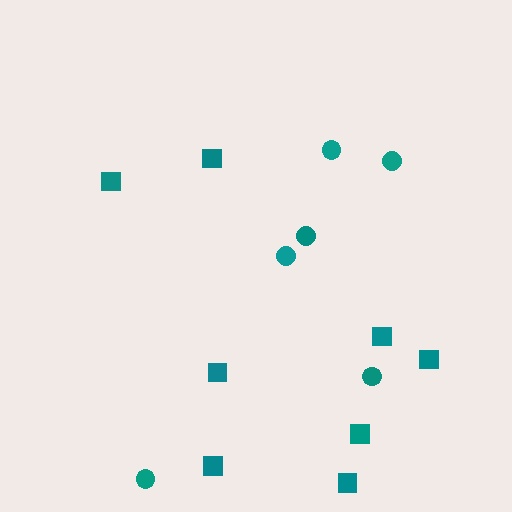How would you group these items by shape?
There are 2 groups: one group of squares (8) and one group of circles (6).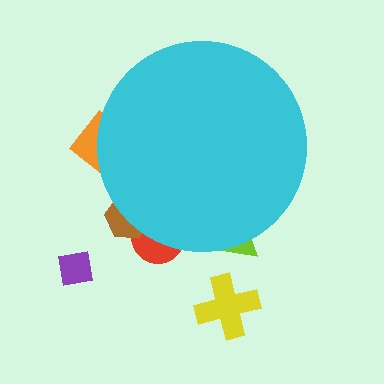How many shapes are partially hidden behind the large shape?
4 shapes are partially hidden.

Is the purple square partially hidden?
No, the purple square is fully visible.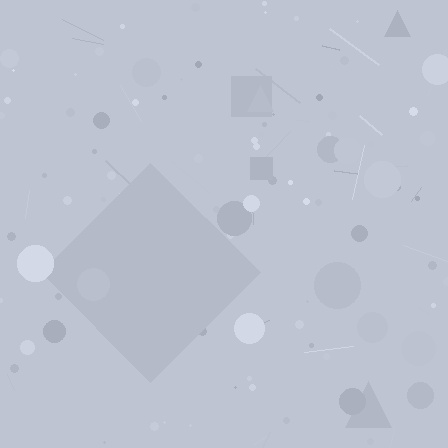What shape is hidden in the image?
A diamond is hidden in the image.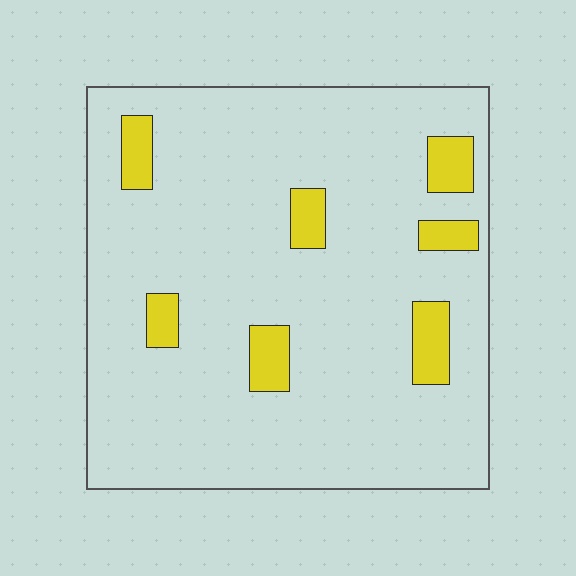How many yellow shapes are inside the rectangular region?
7.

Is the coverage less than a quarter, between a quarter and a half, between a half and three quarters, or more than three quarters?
Less than a quarter.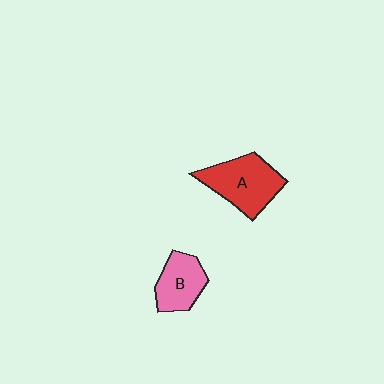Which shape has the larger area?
Shape A (red).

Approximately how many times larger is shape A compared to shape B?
Approximately 1.4 times.